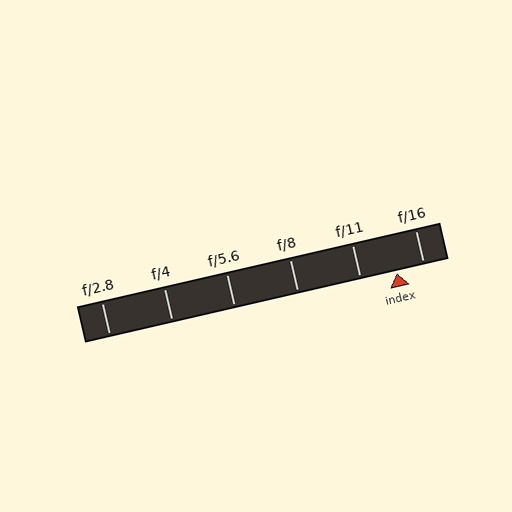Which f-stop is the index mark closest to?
The index mark is closest to f/16.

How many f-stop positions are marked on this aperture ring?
There are 6 f-stop positions marked.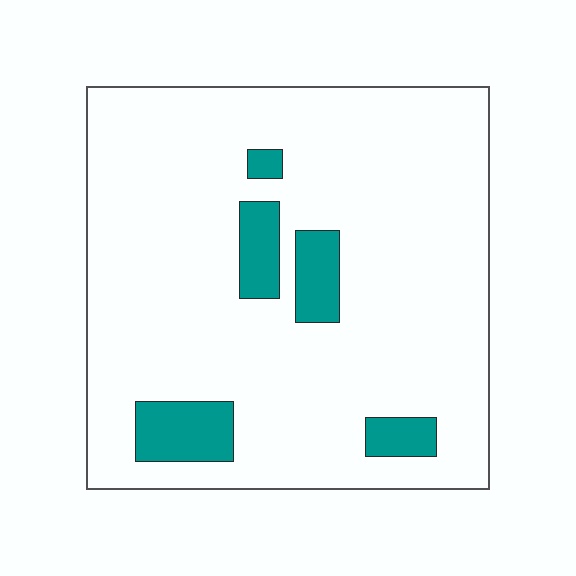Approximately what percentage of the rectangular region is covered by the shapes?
Approximately 10%.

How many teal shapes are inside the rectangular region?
5.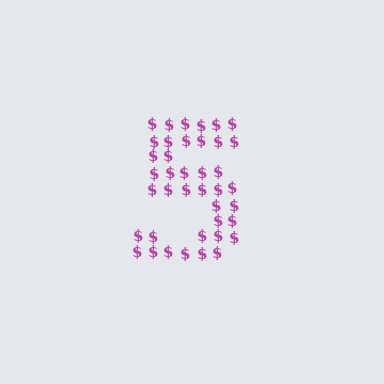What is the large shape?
The large shape is the digit 5.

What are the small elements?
The small elements are dollar signs.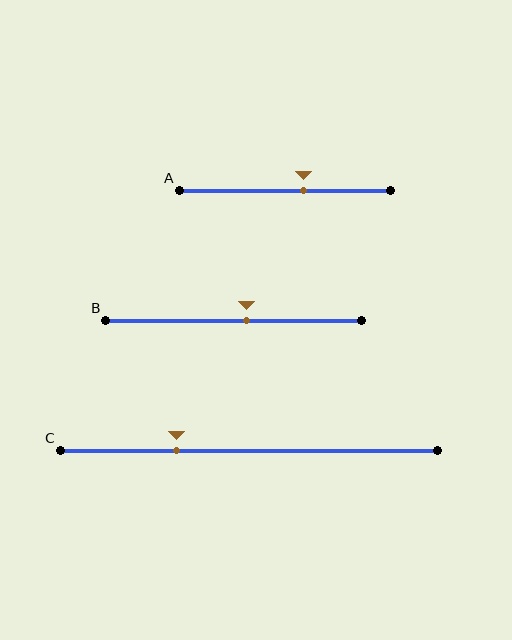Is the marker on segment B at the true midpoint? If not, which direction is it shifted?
No, the marker on segment B is shifted to the right by about 5% of the segment length.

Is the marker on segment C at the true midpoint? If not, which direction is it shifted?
No, the marker on segment C is shifted to the left by about 19% of the segment length.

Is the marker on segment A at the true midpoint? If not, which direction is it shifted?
No, the marker on segment A is shifted to the right by about 9% of the segment length.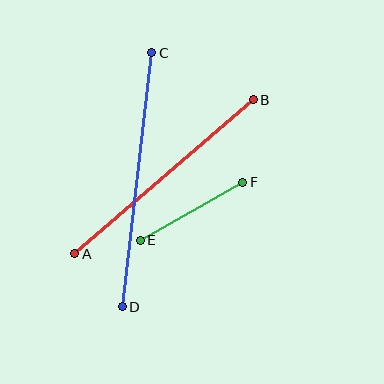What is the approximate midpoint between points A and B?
The midpoint is at approximately (164, 177) pixels.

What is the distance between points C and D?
The distance is approximately 256 pixels.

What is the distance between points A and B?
The distance is approximately 235 pixels.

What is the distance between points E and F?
The distance is approximately 118 pixels.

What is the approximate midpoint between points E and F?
The midpoint is at approximately (191, 211) pixels.